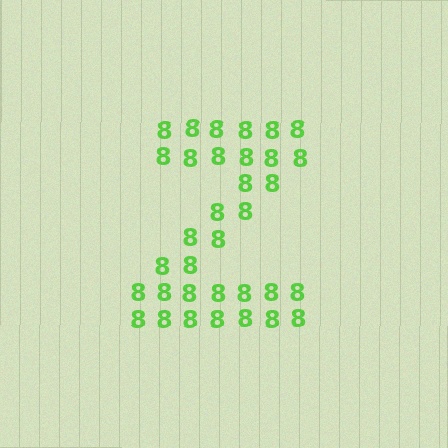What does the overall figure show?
The overall figure shows the letter Z.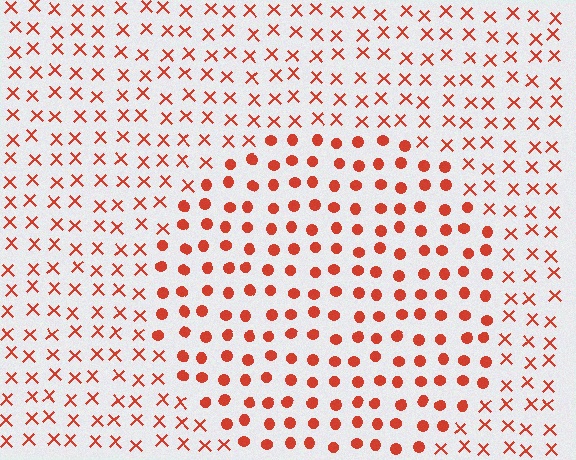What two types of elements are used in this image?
The image uses circles inside the circle region and X marks outside it.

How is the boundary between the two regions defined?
The boundary is defined by a change in element shape: circles inside vs. X marks outside. All elements share the same color and spacing.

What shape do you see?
I see a circle.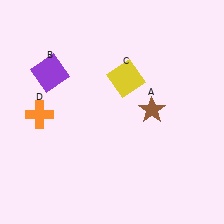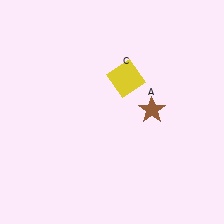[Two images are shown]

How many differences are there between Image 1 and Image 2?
There are 2 differences between the two images.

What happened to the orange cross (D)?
The orange cross (D) was removed in Image 2. It was in the bottom-left area of Image 1.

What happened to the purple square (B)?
The purple square (B) was removed in Image 2. It was in the top-left area of Image 1.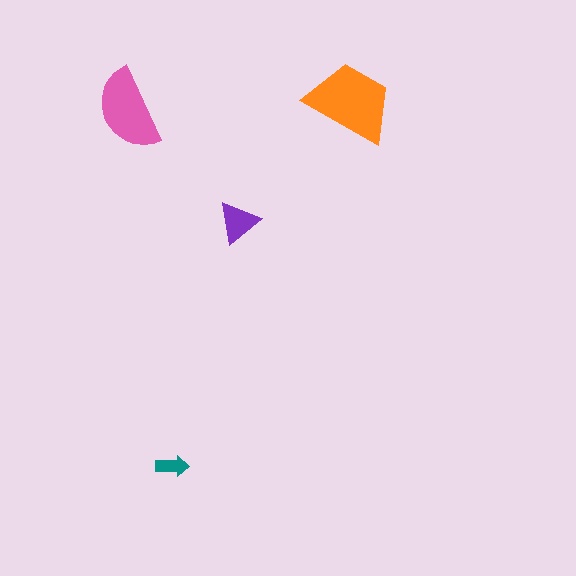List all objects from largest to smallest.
The orange trapezoid, the pink semicircle, the purple triangle, the teal arrow.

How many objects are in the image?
There are 4 objects in the image.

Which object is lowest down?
The teal arrow is bottommost.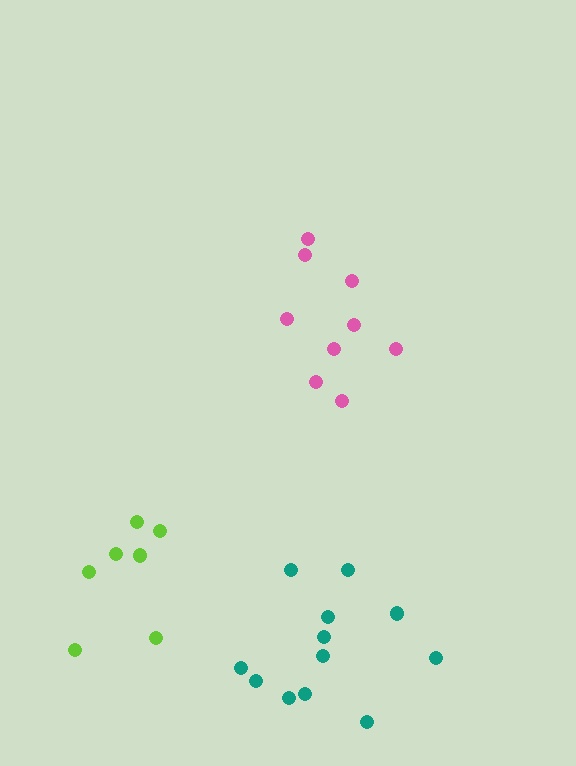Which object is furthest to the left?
The lime cluster is leftmost.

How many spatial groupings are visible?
There are 3 spatial groupings.